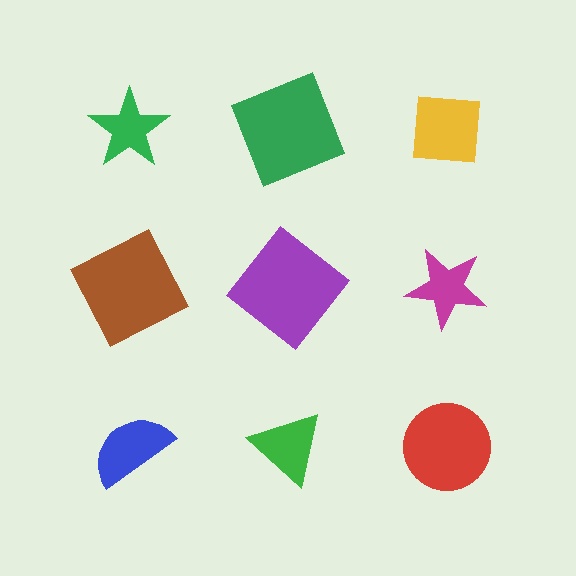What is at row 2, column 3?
A magenta star.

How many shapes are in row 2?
3 shapes.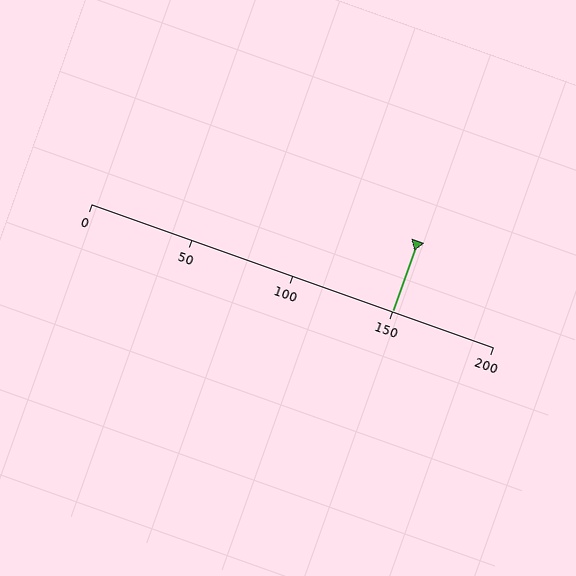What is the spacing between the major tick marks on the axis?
The major ticks are spaced 50 apart.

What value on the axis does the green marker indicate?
The marker indicates approximately 150.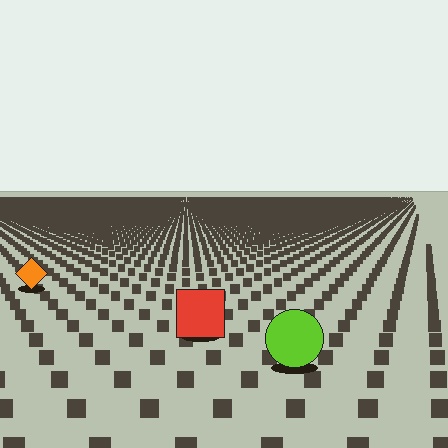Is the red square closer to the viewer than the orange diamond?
Yes. The red square is closer — you can tell from the texture gradient: the ground texture is coarser near it.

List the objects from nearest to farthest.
From nearest to farthest: the lime circle, the red square, the orange diamond.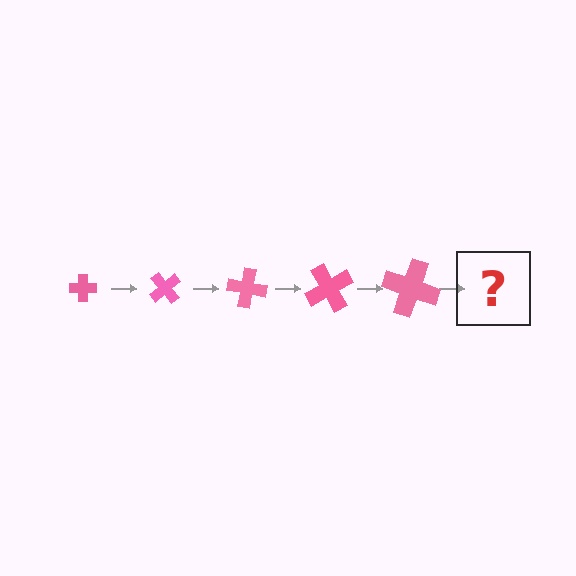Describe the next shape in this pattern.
It should be a cross, larger than the previous one and rotated 250 degrees from the start.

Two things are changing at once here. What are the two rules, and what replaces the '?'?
The two rules are that the cross grows larger each step and it rotates 50 degrees each step. The '?' should be a cross, larger than the previous one and rotated 250 degrees from the start.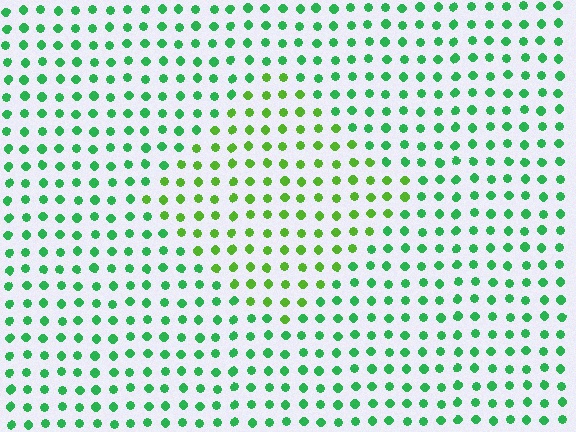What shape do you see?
I see a diamond.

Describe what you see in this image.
The image is filled with small green elements in a uniform arrangement. A diamond-shaped region is visible where the elements are tinted to a slightly different hue, forming a subtle color boundary.